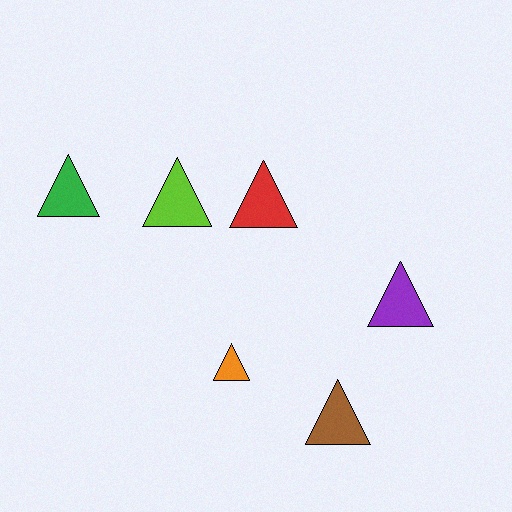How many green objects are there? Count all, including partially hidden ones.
There is 1 green object.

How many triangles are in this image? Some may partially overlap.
There are 6 triangles.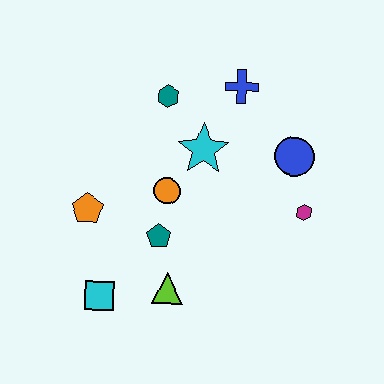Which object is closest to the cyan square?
The lime triangle is closest to the cyan square.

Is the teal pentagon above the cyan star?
No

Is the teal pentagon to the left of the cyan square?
No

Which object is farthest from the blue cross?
The cyan square is farthest from the blue cross.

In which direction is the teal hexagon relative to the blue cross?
The teal hexagon is to the left of the blue cross.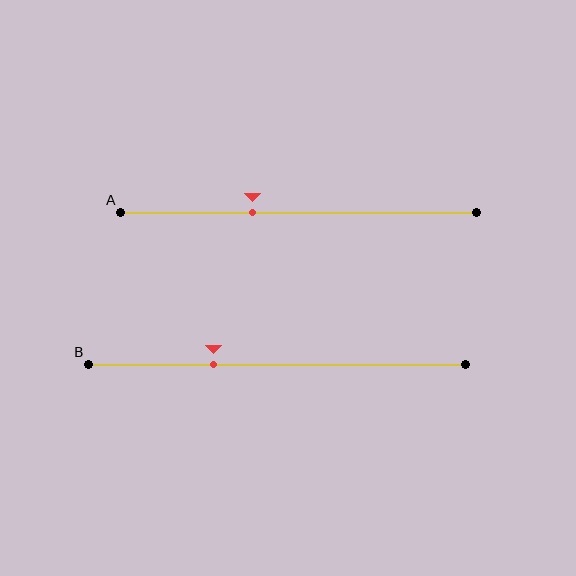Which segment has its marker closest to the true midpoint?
Segment A has its marker closest to the true midpoint.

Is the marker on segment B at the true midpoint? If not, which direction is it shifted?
No, the marker on segment B is shifted to the left by about 17% of the segment length.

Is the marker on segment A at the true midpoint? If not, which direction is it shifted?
No, the marker on segment A is shifted to the left by about 13% of the segment length.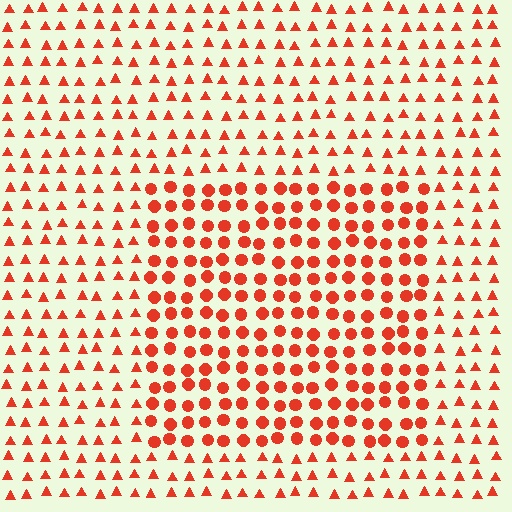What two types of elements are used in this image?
The image uses circles inside the rectangle region and triangles outside it.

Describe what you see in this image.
The image is filled with small red elements arranged in a uniform grid. A rectangle-shaped region contains circles, while the surrounding area contains triangles. The boundary is defined purely by the change in element shape.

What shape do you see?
I see a rectangle.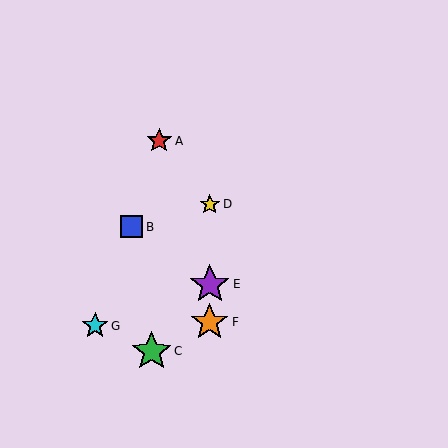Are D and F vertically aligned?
Yes, both are at x≈210.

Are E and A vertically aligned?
No, E is at x≈210 and A is at x≈159.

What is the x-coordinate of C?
Object C is at x≈152.